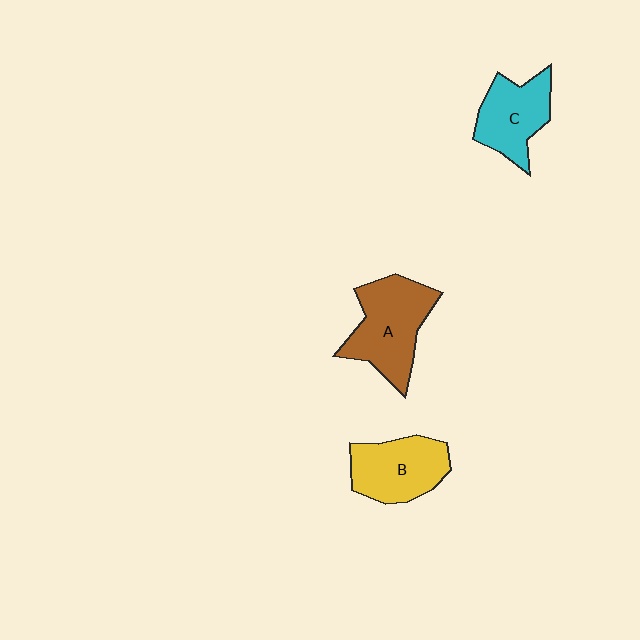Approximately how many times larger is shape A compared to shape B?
Approximately 1.2 times.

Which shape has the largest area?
Shape A (brown).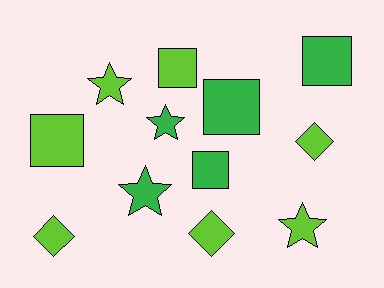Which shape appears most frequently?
Square, with 5 objects.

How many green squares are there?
There are 3 green squares.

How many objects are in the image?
There are 12 objects.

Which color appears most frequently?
Lime, with 7 objects.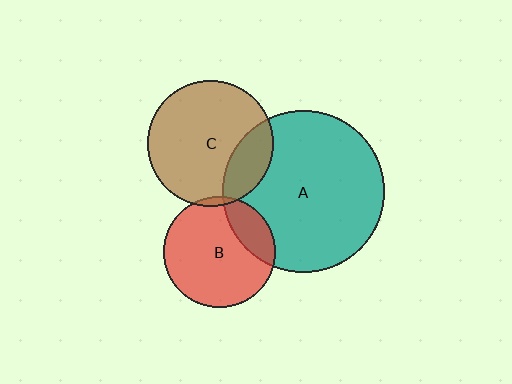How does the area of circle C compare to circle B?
Approximately 1.3 times.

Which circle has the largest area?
Circle A (teal).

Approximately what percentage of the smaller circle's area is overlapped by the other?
Approximately 5%.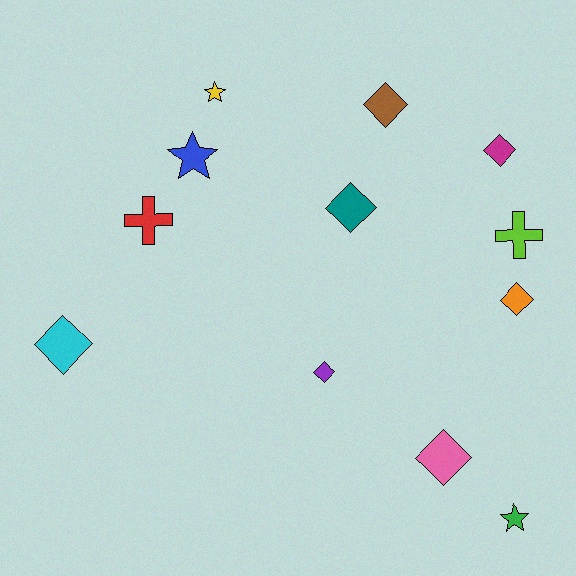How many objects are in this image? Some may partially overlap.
There are 12 objects.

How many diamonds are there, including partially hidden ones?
There are 7 diamonds.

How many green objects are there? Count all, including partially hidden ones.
There is 1 green object.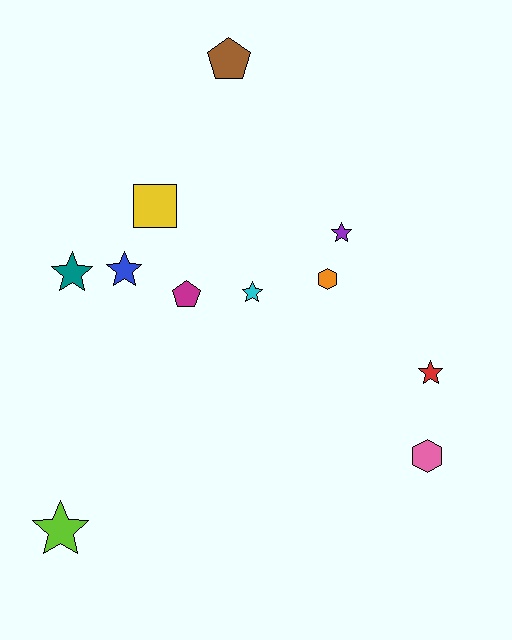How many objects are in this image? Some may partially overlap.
There are 11 objects.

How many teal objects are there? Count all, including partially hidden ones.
There is 1 teal object.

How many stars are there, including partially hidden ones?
There are 6 stars.